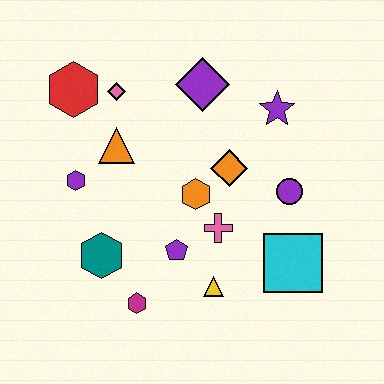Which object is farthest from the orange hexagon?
The red hexagon is farthest from the orange hexagon.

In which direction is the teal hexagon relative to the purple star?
The teal hexagon is to the left of the purple star.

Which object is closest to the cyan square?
The purple circle is closest to the cyan square.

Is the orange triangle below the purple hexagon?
No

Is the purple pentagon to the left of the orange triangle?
No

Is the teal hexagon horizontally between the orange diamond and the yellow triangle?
No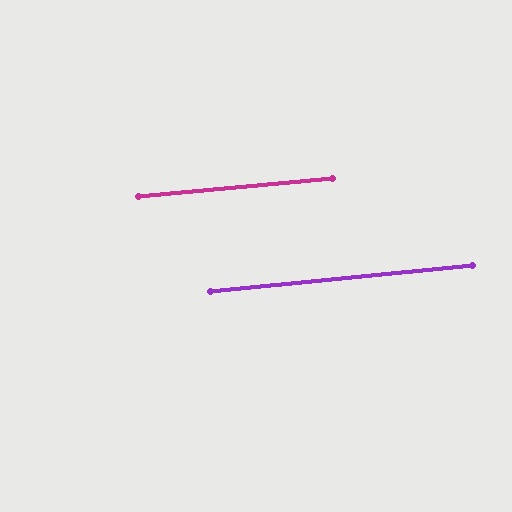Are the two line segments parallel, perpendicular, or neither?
Parallel — their directions differ by only 0.3°.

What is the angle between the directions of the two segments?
Approximately 0 degrees.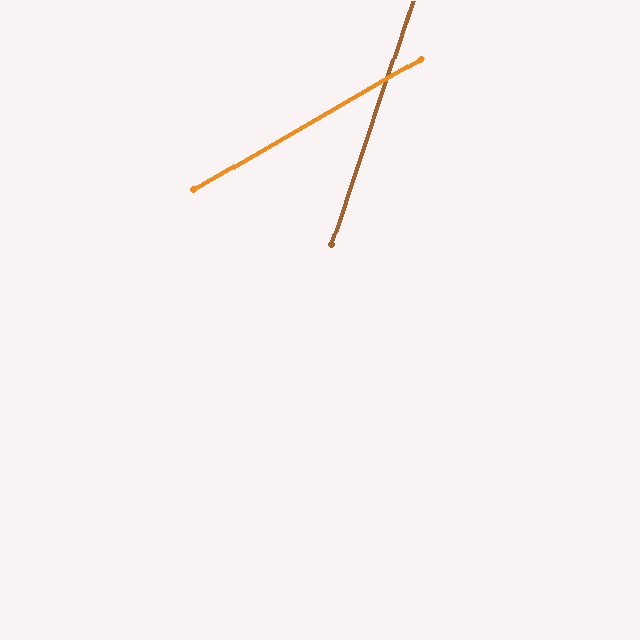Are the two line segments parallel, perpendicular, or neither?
Neither parallel nor perpendicular — they differ by about 42°.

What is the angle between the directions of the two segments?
Approximately 42 degrees.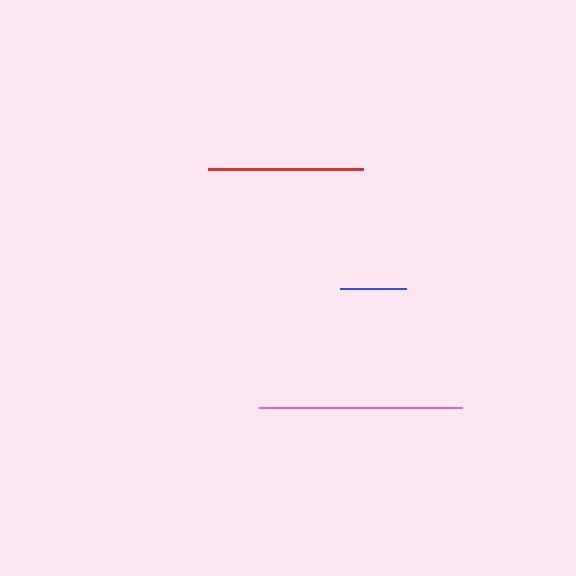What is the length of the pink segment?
The pink segment is approximately 203 pixels long.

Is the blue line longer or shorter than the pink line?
The pink line is longer than the blue line.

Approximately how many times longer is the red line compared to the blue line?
The red line is approximately 2.3 times the length of the blue line.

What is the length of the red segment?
The red segment is approximately 155 pixels long.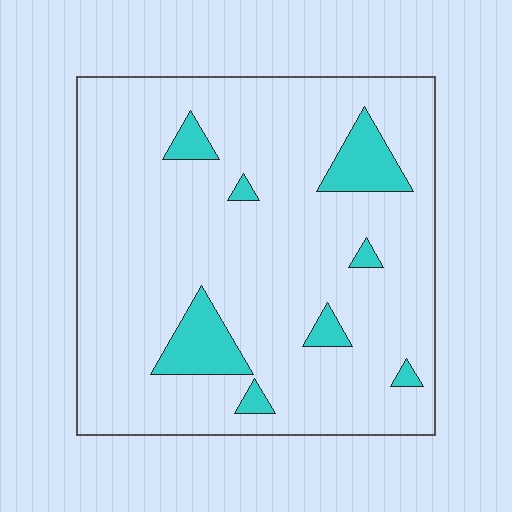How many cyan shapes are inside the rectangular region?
8.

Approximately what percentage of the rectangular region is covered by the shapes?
Approximately 10%.